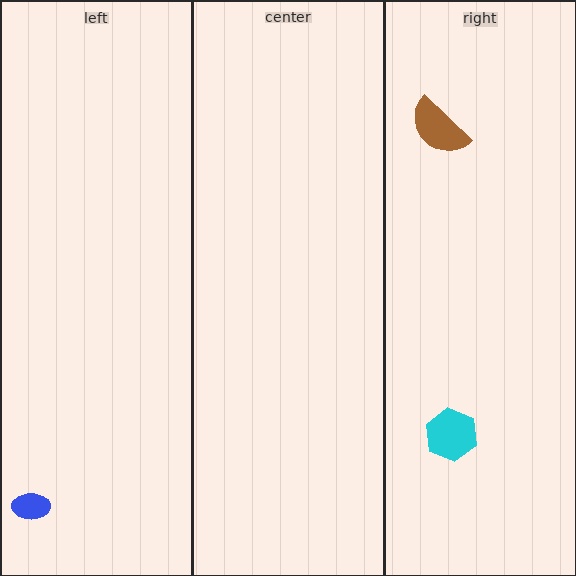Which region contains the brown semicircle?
The right region.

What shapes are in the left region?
The blue ellipse.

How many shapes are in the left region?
1.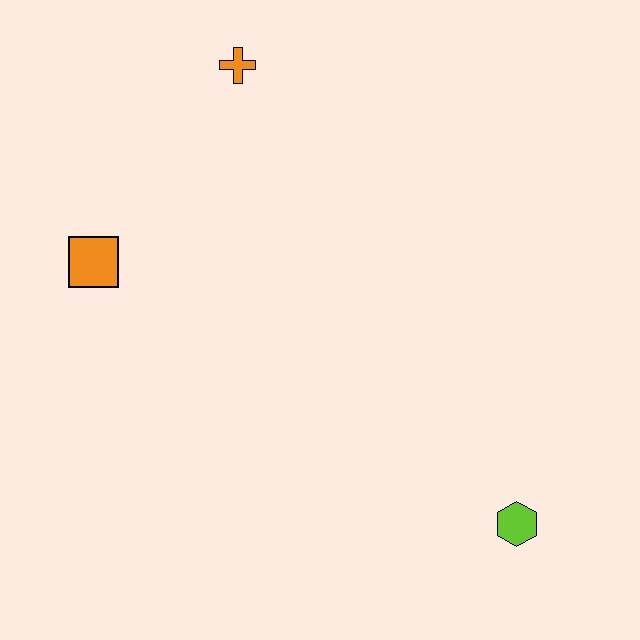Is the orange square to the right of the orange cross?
No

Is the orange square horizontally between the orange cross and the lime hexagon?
No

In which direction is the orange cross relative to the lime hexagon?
The orange cross is above the lime hexagon.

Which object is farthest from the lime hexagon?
The orange cross is farthest from the lime hexagon.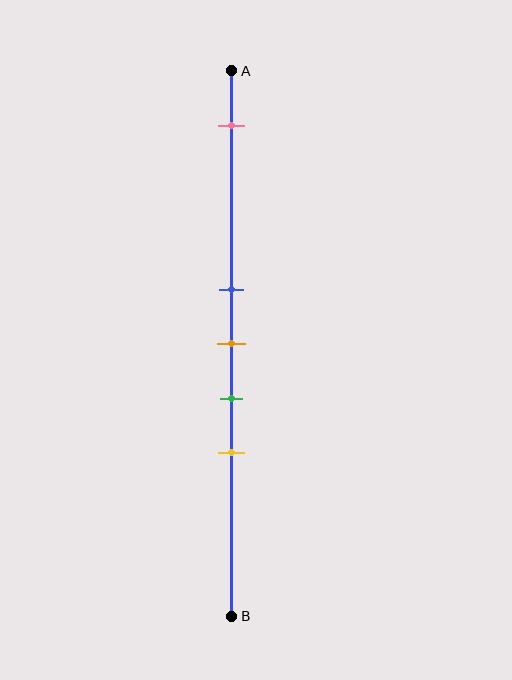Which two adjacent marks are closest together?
The blue and orange marks are the closest adjacent pair.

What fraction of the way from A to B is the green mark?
The green mark is approximately 60% (0.6) of the way from A to B.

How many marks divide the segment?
There are 5 marks dividing the segment.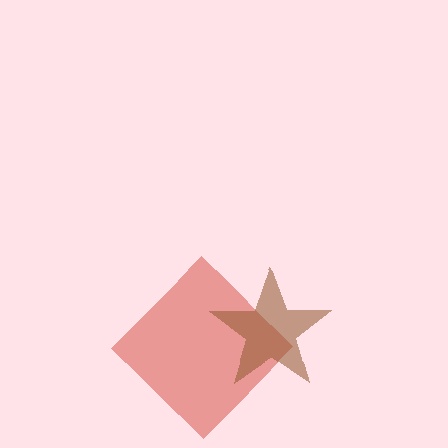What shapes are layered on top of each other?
The layered shapes are: a red diamond, a brown star.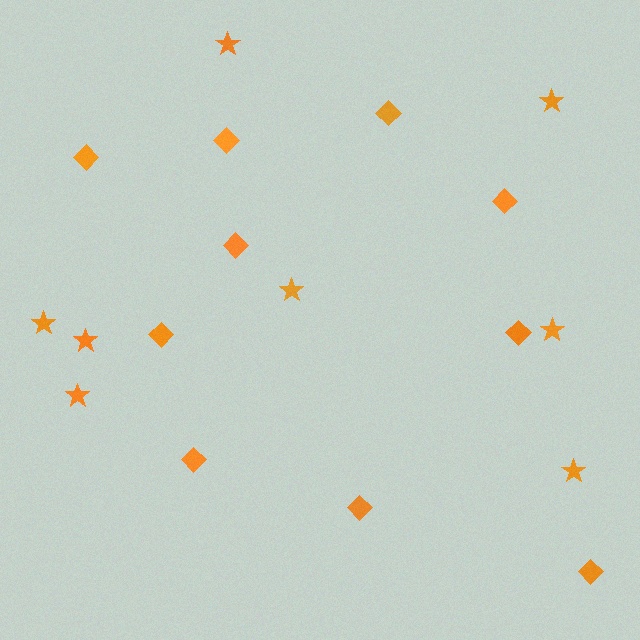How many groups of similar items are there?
There are 2 groups: one group of stars (8) and one group of diamonds (10).